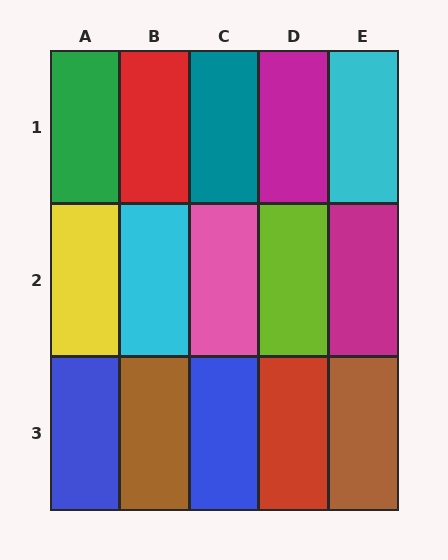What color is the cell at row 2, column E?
Magenta.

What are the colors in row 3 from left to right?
Blue, brown, blue, red, brown.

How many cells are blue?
2 cells are blue.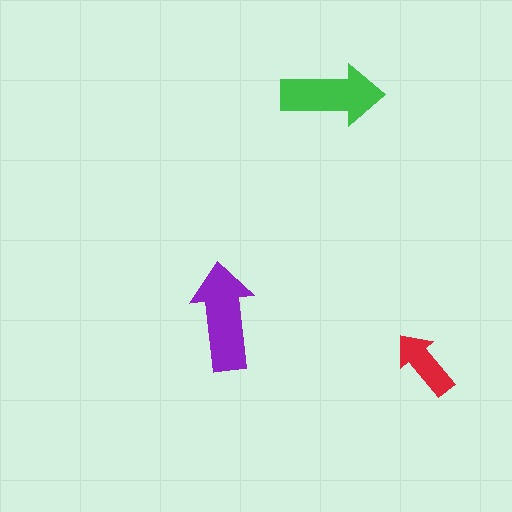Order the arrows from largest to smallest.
the purple one, the green one, the red one.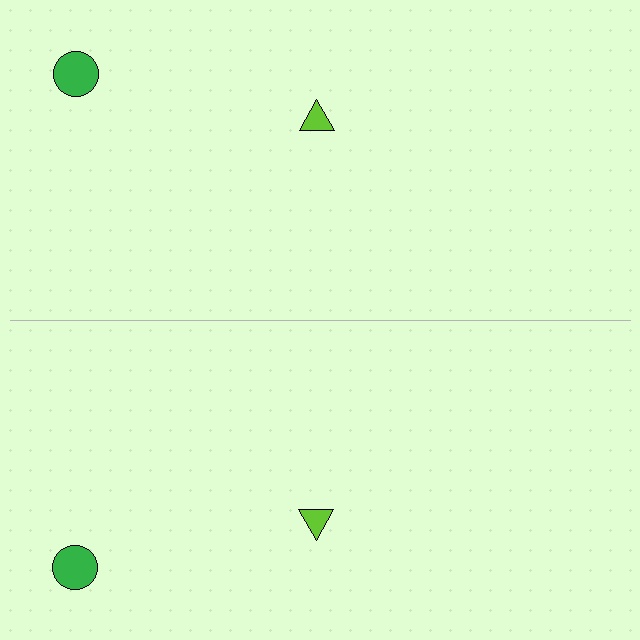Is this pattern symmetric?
Yes, this pattern has bilateral (reflection) symmetry.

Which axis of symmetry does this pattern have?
The pattern has a horizontal axis of symmetry running through the center of the image.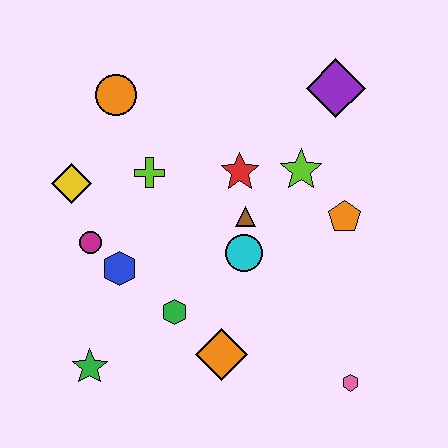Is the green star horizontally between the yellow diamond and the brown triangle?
Yes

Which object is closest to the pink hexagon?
The orange diamond is closest to the pink hexagon.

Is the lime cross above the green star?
Yes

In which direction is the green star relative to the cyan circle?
The green star is to the left of the cyan circle.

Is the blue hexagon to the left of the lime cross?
Yes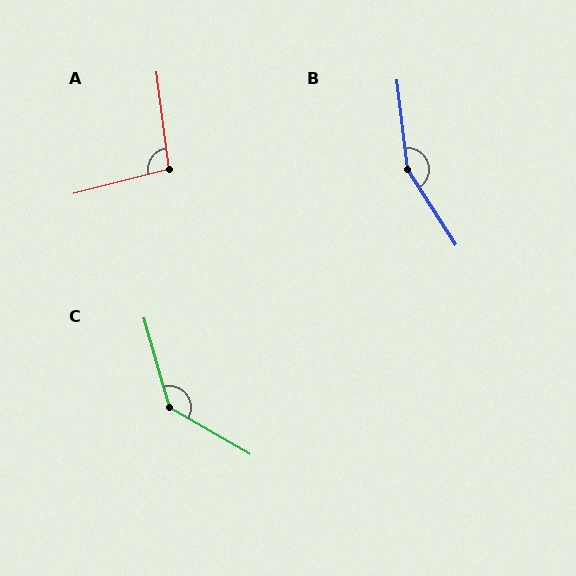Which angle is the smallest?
A, at approximately 97 degrees.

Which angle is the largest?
B, at approximately 154 degrees.